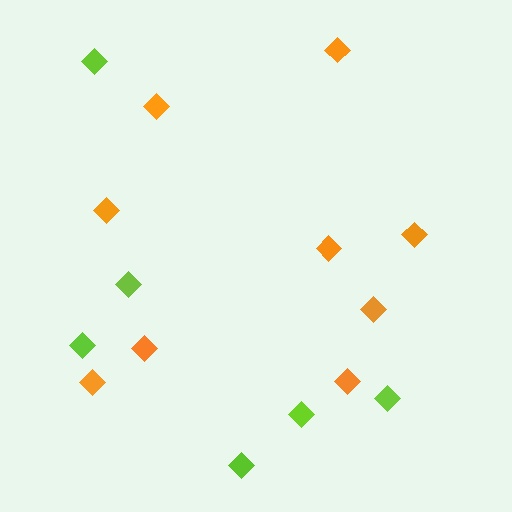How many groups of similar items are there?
There are 2 groups: one group of lime diamonds (6) and one group of orange diamonds (9).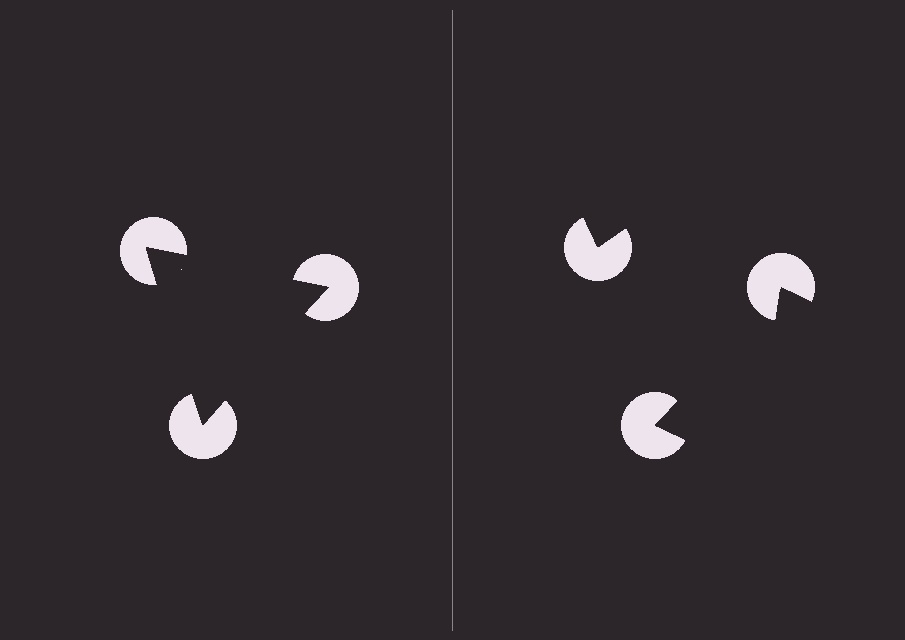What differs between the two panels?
The pac-man discs are positioned identically on both sides; only the wedge orientations differ. On the left they align to a triangle; on the right they are misaligned.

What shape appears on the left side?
An illusory triangle.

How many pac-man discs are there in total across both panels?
6 — 3 on each side.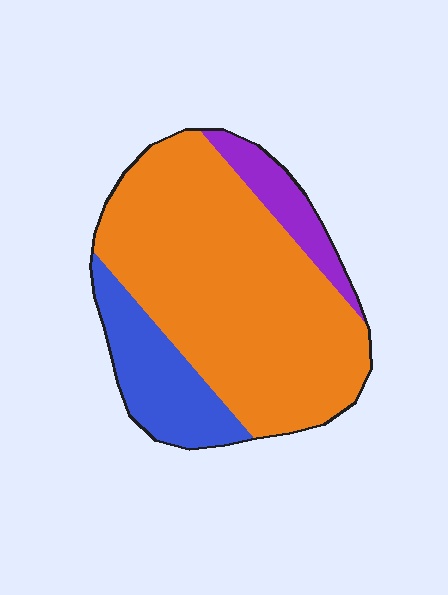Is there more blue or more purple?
Blue.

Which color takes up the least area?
Purple, at roughly 10%.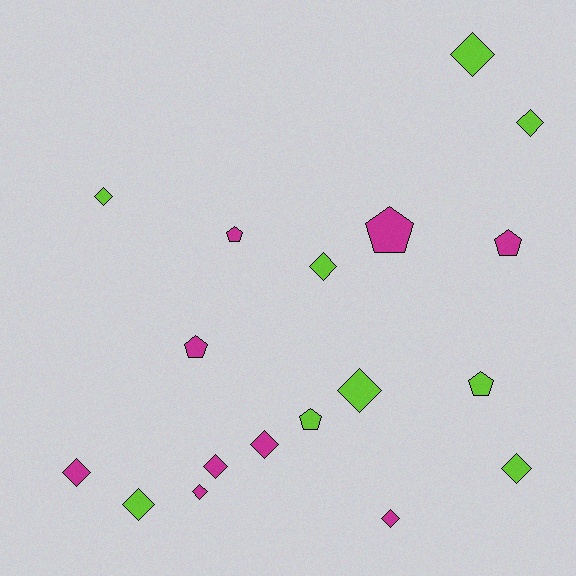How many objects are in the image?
There are 18 objects.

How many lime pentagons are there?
There are 2 lime pentagons.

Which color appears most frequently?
Lime, with 9 objects.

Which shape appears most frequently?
Diamond, with 12 objects.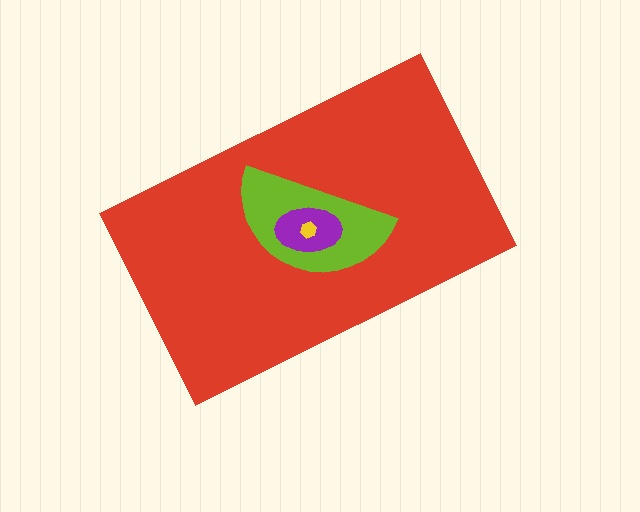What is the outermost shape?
The red rectangle.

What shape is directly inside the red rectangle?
The lime semicircle.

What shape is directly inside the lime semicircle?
The purple ellipse.